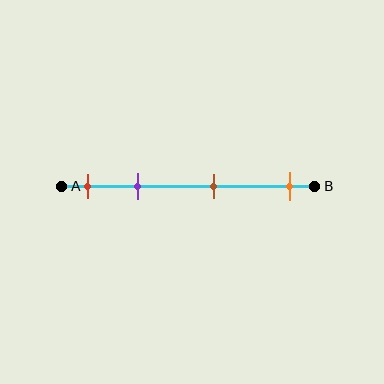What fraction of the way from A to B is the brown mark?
The brown mark is approximately 60% (0.6) of the way from A to B.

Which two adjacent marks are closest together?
The red and purple marks are the closest adjacent pair.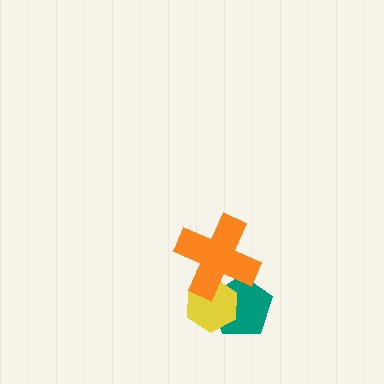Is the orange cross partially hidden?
No, no other shape covers it.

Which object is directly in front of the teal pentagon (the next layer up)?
The yellow hexagon is directly in front of the teal pentagon.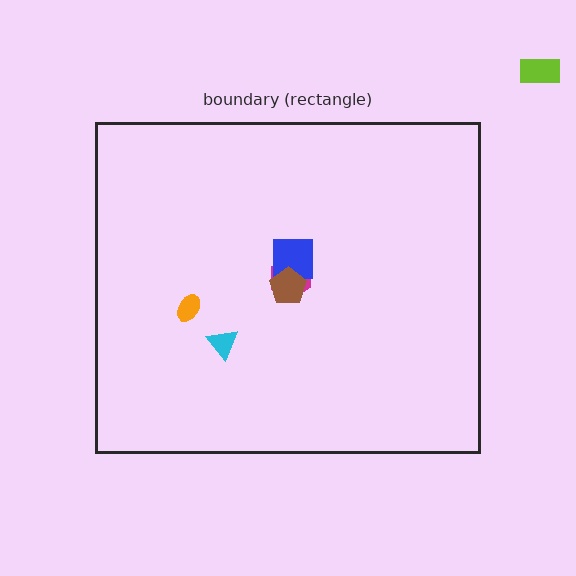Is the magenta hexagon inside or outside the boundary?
Inside.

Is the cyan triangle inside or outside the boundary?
Inside.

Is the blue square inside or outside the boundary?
Inside.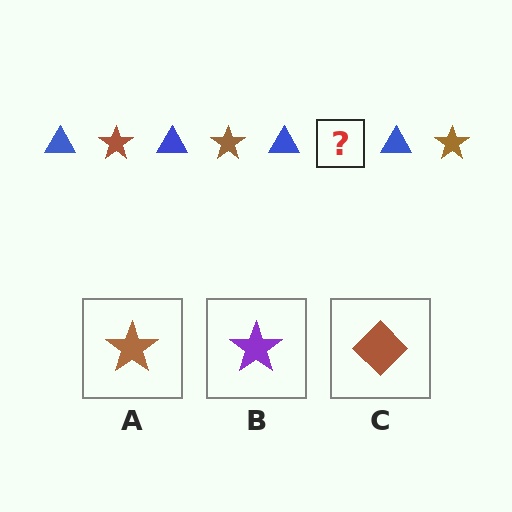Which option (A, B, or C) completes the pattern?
A.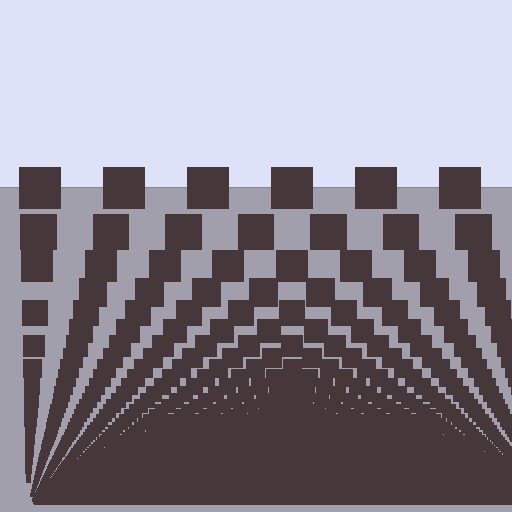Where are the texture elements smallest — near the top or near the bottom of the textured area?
Near the bottom.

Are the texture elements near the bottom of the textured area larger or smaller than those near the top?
Smaller. The gradient is inverted — elements near the bottom are smaller and denser.